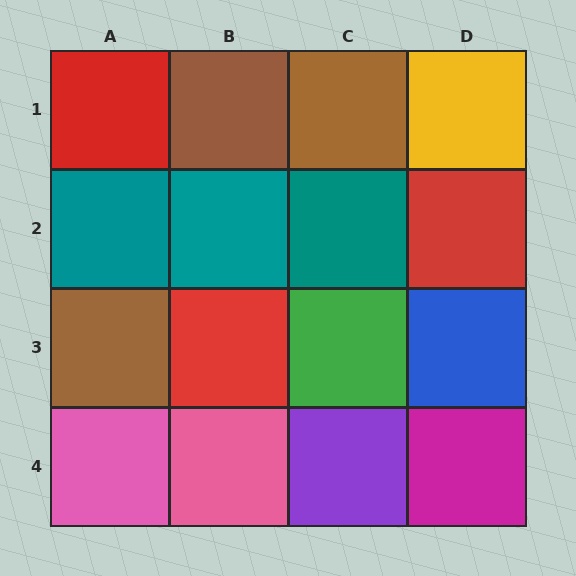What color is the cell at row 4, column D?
Magenta.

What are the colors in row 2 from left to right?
Teal, teal, teal, red.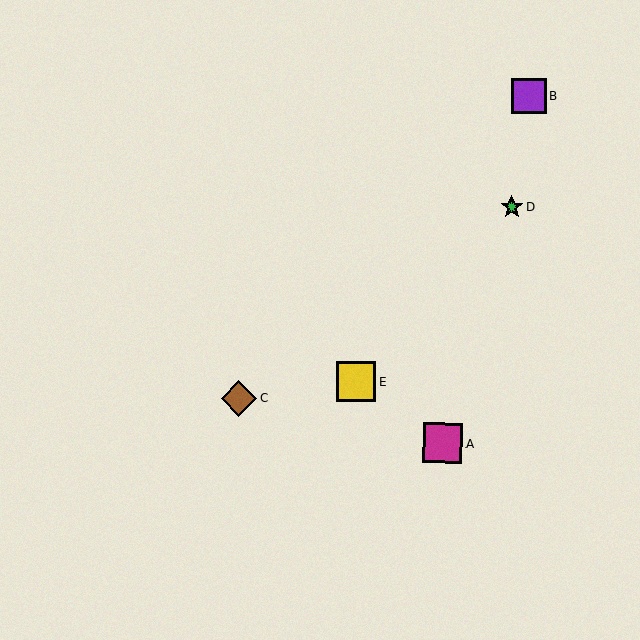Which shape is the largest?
The yellow square (labeled E) is the largest.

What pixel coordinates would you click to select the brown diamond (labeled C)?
Click at (239, 398) to select the brown diamond C.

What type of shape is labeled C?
Shape C is a brown diamond.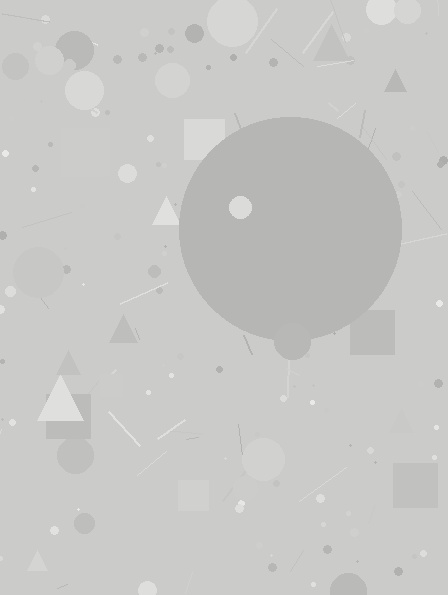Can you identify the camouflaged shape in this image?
The camouflaged shape is a circle.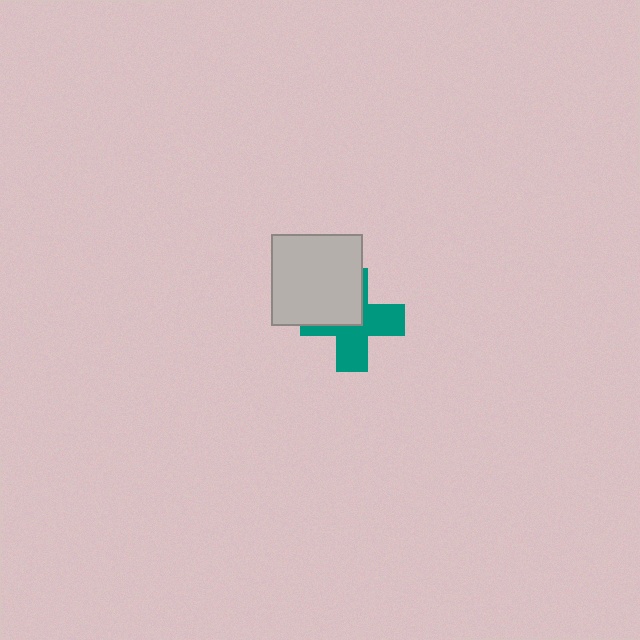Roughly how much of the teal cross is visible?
About half of it is visible (roughly 58%).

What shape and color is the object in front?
The object in front is a light gray square.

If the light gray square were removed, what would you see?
You would see the complete teal cross.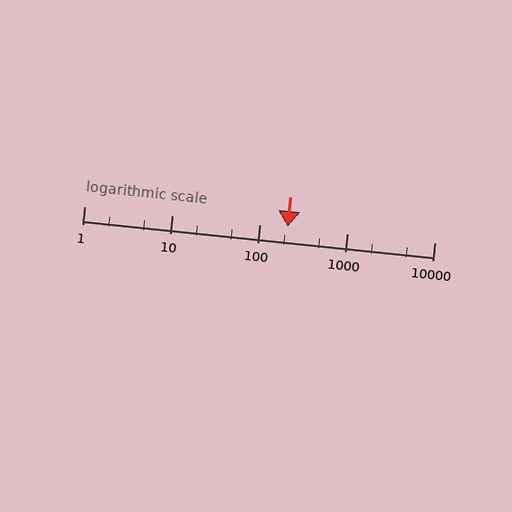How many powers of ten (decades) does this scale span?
The scale spans 4 decades, from 1 to 10000.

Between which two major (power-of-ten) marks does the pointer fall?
The pointer is between 100 and 1000.